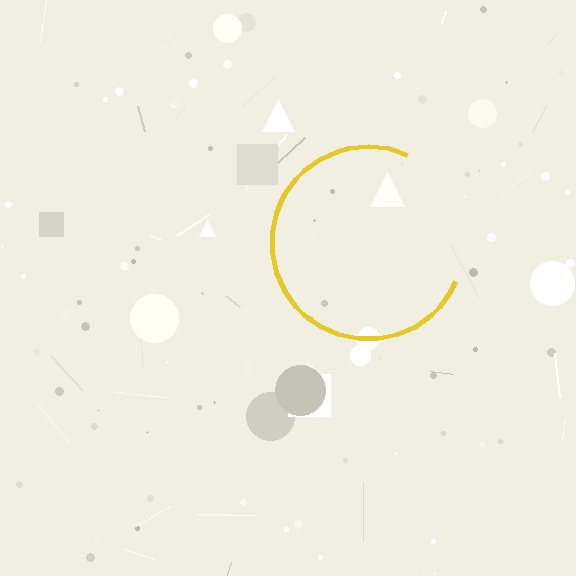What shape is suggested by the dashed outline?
The dashed outline suggests a circle.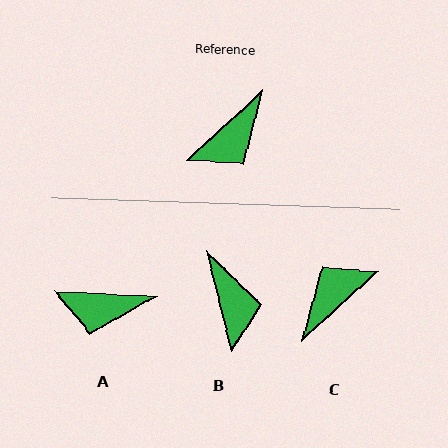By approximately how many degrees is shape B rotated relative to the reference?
Approximately 61 degrees counter-clockwise.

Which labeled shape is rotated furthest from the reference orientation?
C, about 179 degrees away.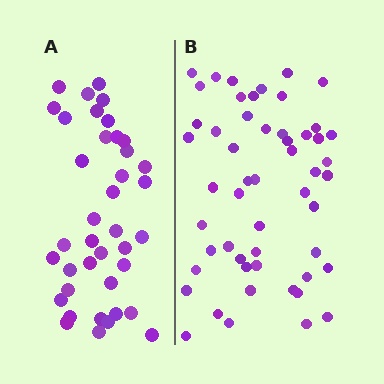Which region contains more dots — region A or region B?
Region B (the right region) has more dots.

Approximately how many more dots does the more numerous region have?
Region B has approximately 15 more dots than region A.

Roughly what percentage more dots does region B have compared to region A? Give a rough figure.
About 35% more.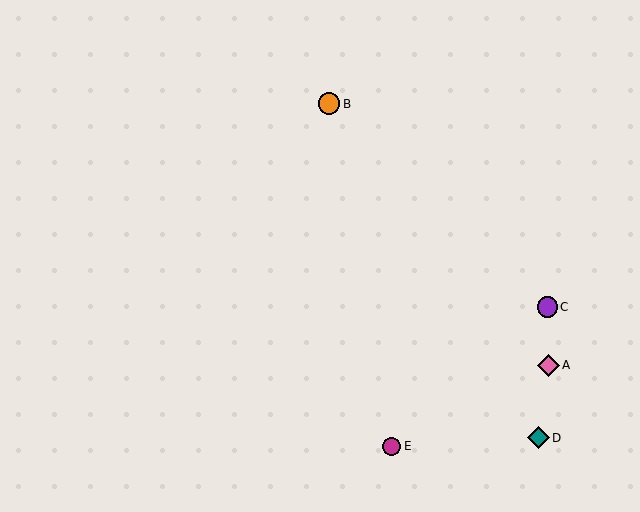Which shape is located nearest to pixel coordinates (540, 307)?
The purple circle (labeled C) at (547, 307) is nearest to that location.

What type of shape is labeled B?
Shape B is an orange circle.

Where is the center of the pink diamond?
The center of the pink diamond is at (549, 365).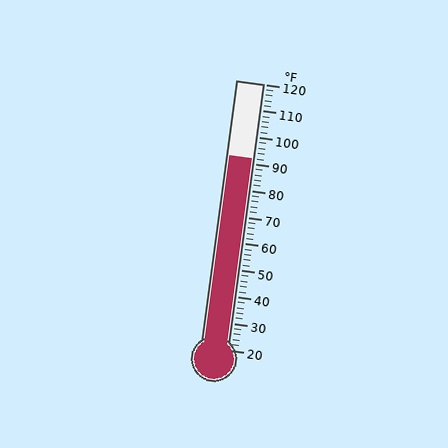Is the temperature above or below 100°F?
The temperature is below 100°F.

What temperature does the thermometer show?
The thermometer shows approximately 92°F.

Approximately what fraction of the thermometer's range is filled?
The thermometer is filled to approximately 70% of its range.